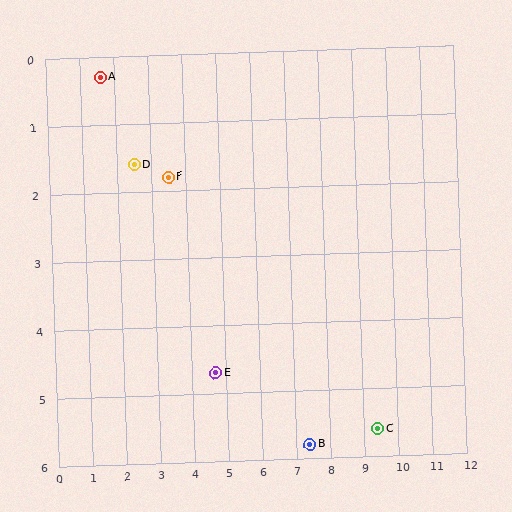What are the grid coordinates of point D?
Point D is at approximately (2.5, 1.6).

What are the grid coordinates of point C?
Point C is at approximately (9.4, 5.6).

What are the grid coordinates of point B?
Point B is at approximately (7.4, 5.8).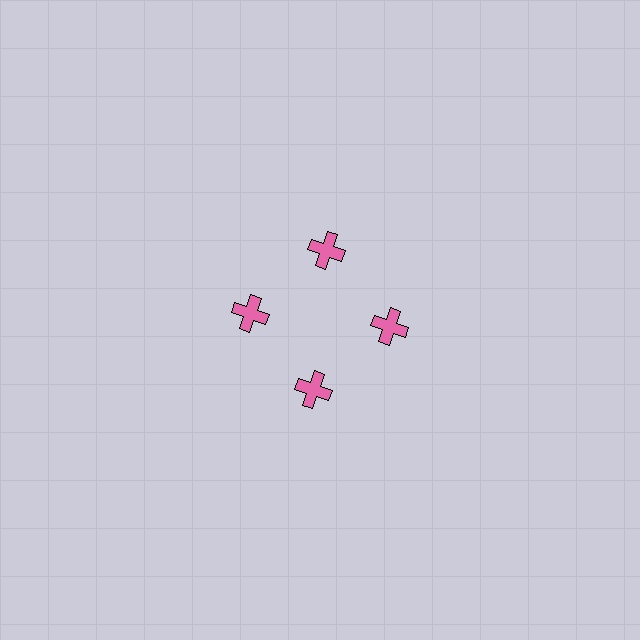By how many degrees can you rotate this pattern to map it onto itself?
The pattern maps onto itself every 90 degrees of rotation.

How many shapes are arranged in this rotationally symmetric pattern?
There are 4 shapes, arranged in 4 groups of 1.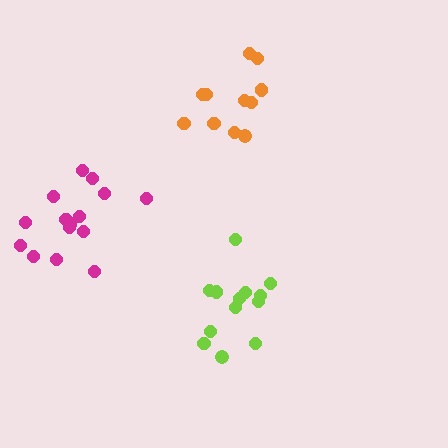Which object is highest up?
The orange cluster is topmost.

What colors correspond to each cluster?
The clusters are colored: magenta, orange, lime.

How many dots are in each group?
Group 1: 15 dots, Group 2: 11 dots, Group 3: 13 dots (39 total).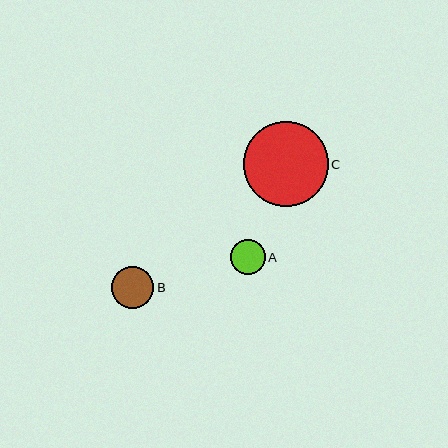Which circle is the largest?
Circle C is the largest with a size of approximately 85 pixels.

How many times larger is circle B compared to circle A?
Circle B is approximately 1.2 times the size of circle A.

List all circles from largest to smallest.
From largest to smallest: C, B, A.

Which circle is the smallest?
Circle A is the smallest with a size of approximately 35 pixels.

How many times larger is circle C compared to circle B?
Circle C is approximately 2.0 times the size of circle B.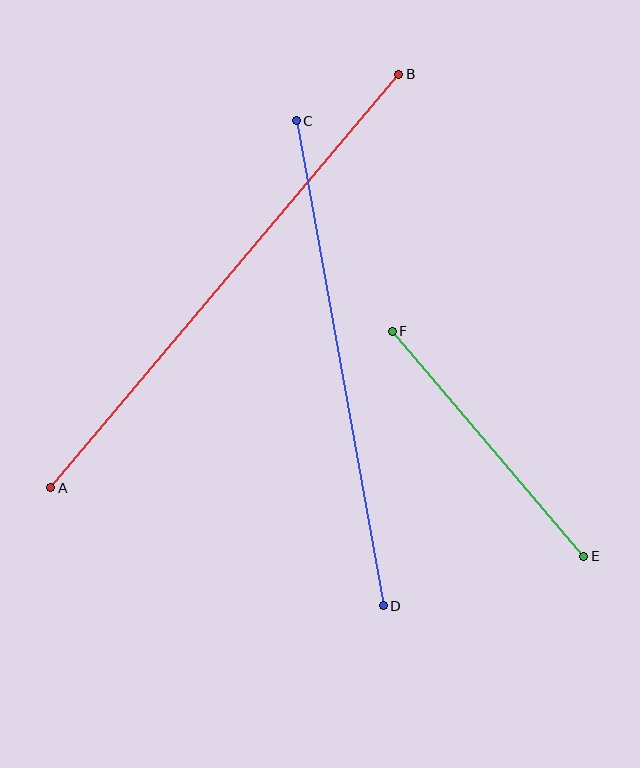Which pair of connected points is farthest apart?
Points A and B are farthest apart.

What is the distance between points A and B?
The distance is approximately 540 pixels.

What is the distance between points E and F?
The distance is approximately 295 pixels.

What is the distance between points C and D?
The distance is approximately 493 pixels.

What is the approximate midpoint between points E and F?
The midpoint is at approximately (488, 444) pixels.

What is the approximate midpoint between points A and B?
The midpoint is at approximately (225, 281) pixels.